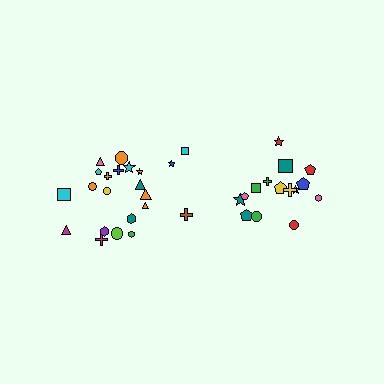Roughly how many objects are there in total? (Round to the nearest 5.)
Roughly 35 objects in total.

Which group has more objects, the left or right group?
The left group.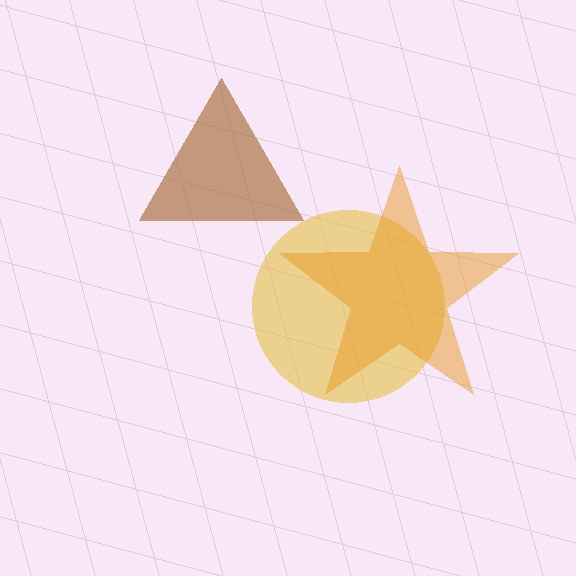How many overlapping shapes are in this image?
There are 3 overlapping shapes in the image.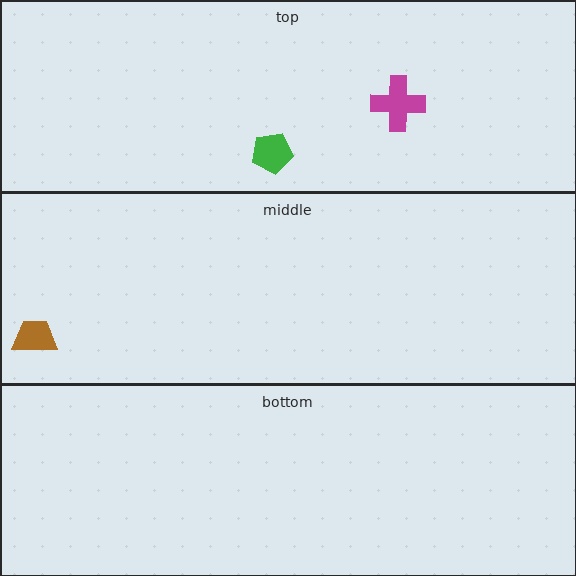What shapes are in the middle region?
The brown trapezoid.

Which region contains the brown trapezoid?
The middle region.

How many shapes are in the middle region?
1.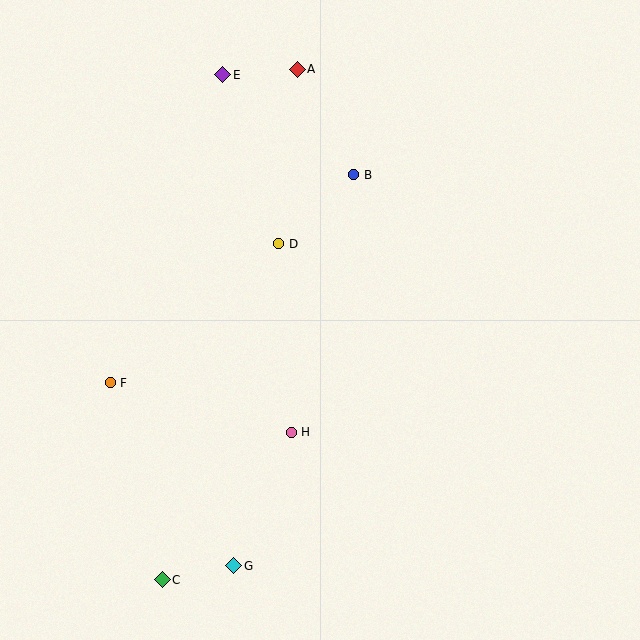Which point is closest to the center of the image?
Point D at (279, 244) is closest to the center.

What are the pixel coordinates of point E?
Point E is at (223, 75).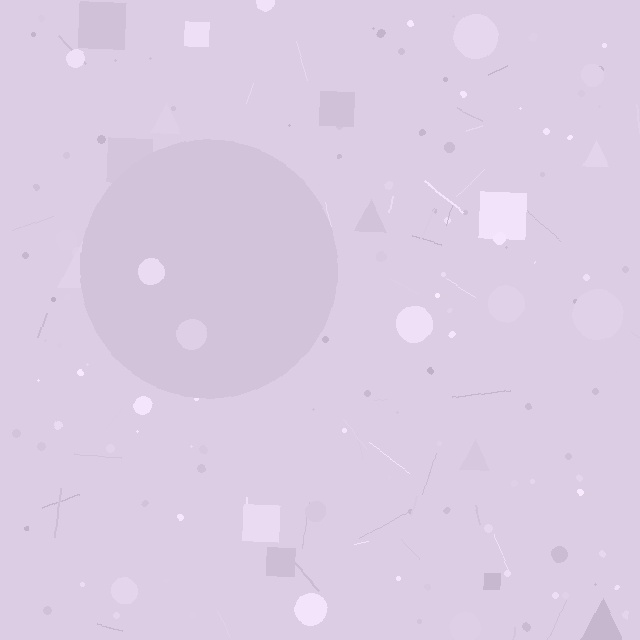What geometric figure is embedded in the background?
A circle is embedded in the background.